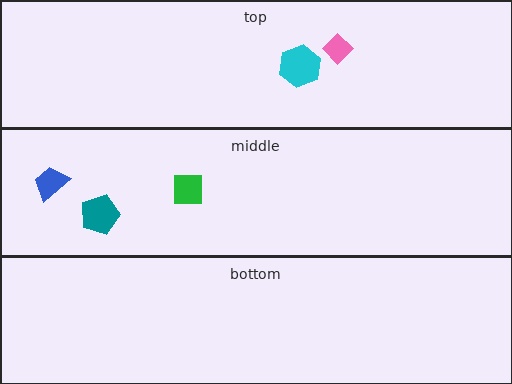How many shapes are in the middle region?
3.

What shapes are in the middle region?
The green square, the teal pentagon, the blue trapezoid.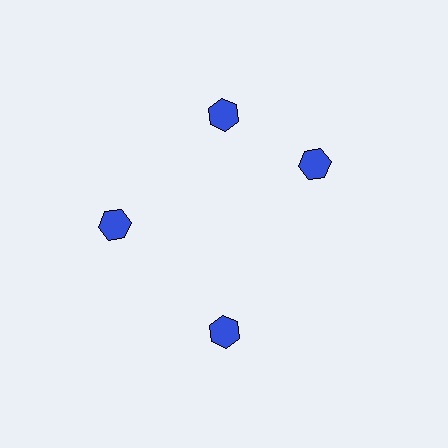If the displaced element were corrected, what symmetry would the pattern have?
It would have 4-fold rotational symmetry — the pattern would map onto itself every 90 degrees.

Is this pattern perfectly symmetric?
No. The 4 blue hexagons are arranged in a ring, but one element near the 3 o'clock position is rotated out of alignment along the ring, breaking the 4-fold rotational symmetry.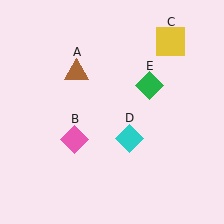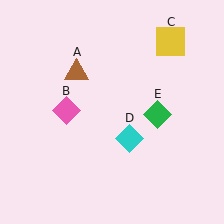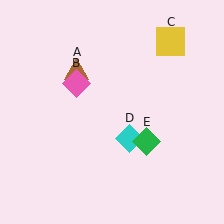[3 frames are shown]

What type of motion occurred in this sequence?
The pink diamond (object B), green diamond (object E) rotated clockwise around the center of the scene.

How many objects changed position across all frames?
2 objects changed position: pink diamond (object B), green diamond (object E).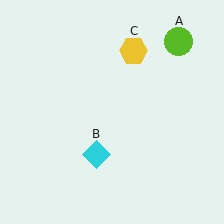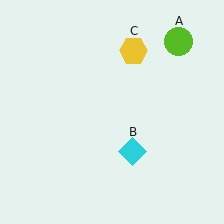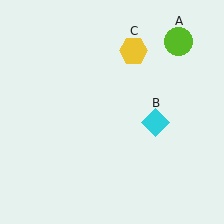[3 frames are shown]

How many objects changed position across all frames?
1 object changed position: cyan diamond (object B).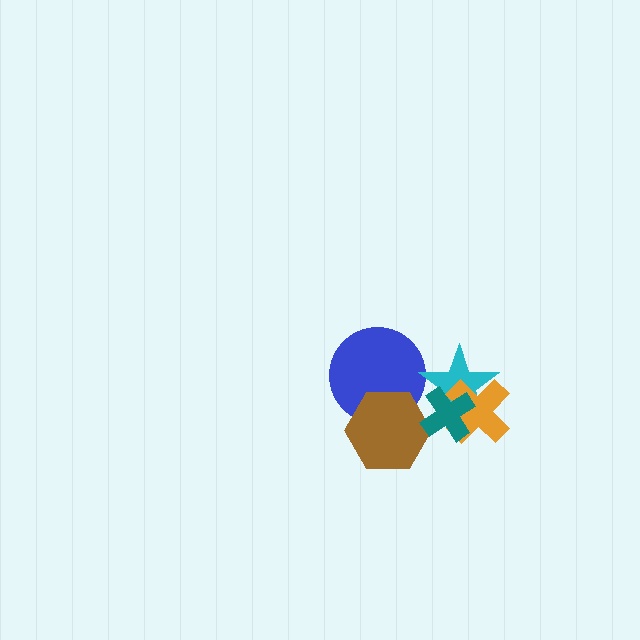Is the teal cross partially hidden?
No, no other shape covers it.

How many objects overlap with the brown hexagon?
2 objects overlap with the brown hexagon.